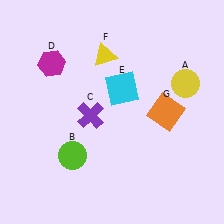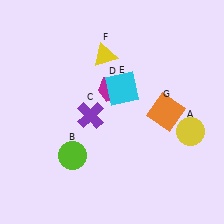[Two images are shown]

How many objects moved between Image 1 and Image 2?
2 objects moved between the two images.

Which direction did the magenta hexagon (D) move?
The magenta hexagon (D) moved right.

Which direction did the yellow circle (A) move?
The yellow circle (A) moved down.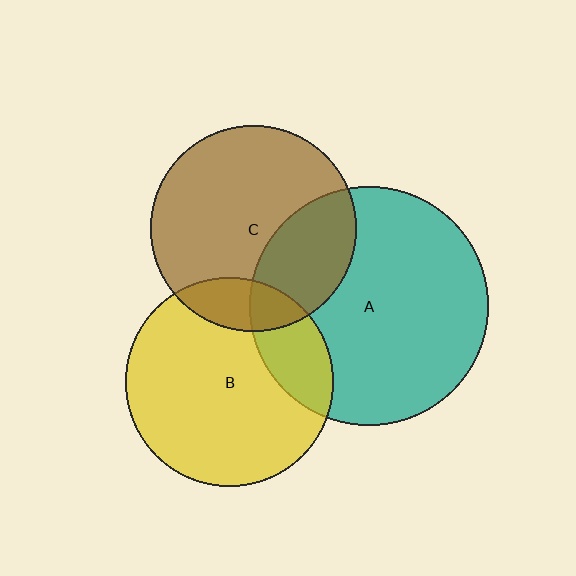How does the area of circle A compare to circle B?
Approximately 1.3 times.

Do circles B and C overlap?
Yes.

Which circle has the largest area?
Circle A (teal).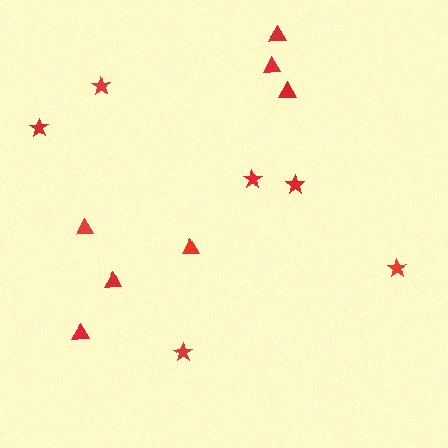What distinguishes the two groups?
There are 2 groups: one group of triangles (7) and one group of stars (6).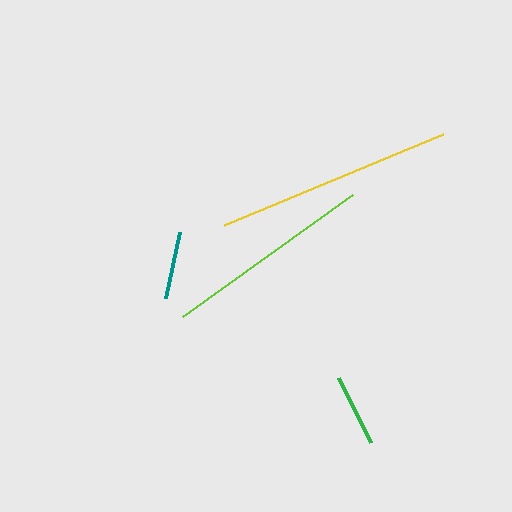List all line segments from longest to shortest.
From longest to shortest: yellow, lime, green, teal.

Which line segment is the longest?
The yellow line is the longest at approximately 237 pixels.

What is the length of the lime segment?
The lime segment is approximately 210 pixels long.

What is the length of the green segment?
The green segment is approximately 73 pixels long.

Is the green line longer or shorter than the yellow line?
The yellow line is longer than the green line.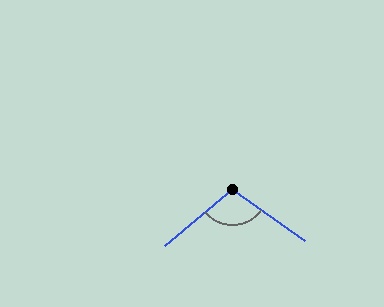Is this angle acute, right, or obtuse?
It is obtuse.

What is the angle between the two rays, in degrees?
Approximately 104 degrees.